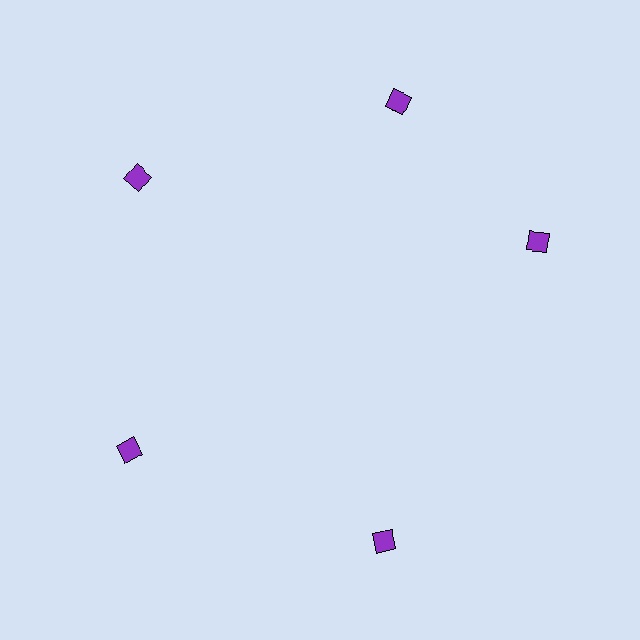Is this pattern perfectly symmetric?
No. The 5 purple diamonds are arranged in a ring, but one element near the 3 o'clock position is rotated out of alignment along the ring, breaking the 5-fold rotational symmetry.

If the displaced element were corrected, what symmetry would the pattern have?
It would have 5-fold rotational symmetry — the pattern would map onto itself every 72 degrees.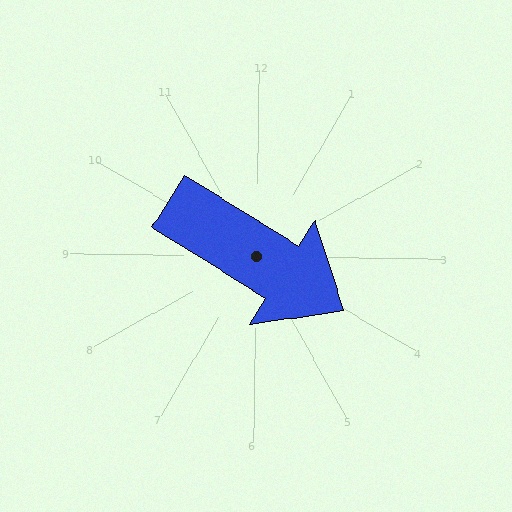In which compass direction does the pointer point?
Southeast.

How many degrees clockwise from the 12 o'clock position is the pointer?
Approximately 121 degrees.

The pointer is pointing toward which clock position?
Roughly 4 o'clock.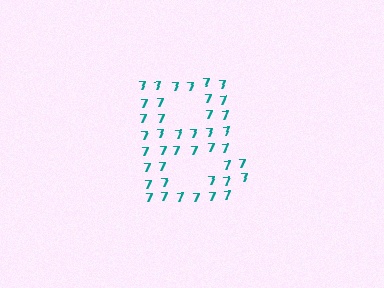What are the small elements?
The small elements are digit 7's.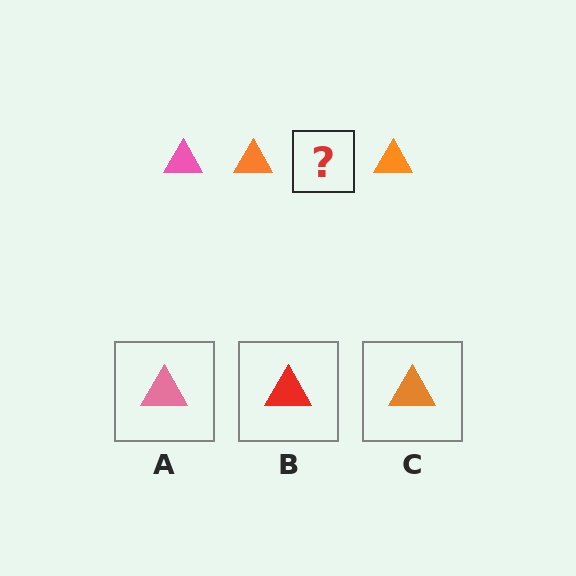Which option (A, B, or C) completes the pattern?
A.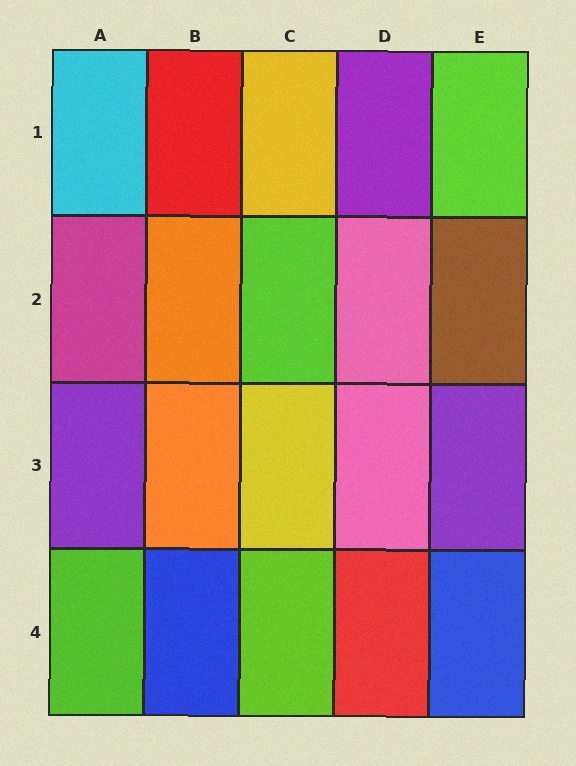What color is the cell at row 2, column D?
Pink.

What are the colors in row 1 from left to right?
Cyan, red, yellow, purple, lime.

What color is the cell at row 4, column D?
Red.